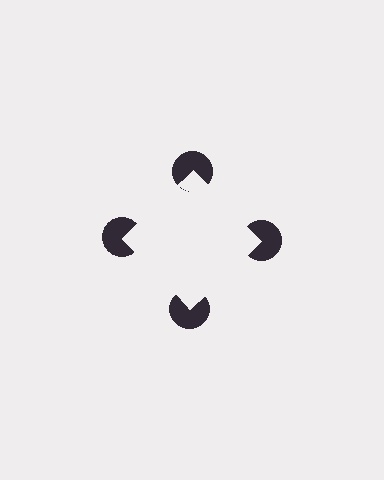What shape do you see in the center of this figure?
An illusory square — its edges are inferred from the aligned wedge cuts in the pac-man discs, not physically drawn.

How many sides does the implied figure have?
4 sides.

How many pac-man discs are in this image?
There are 4 — one at each vertex of the illusory square.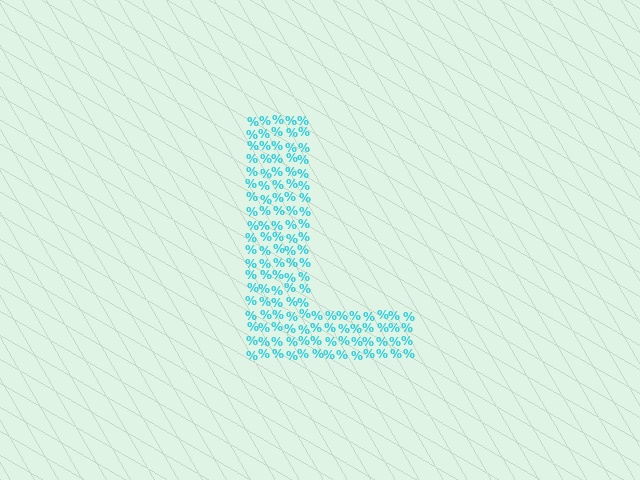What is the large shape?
The large shape is the letter L.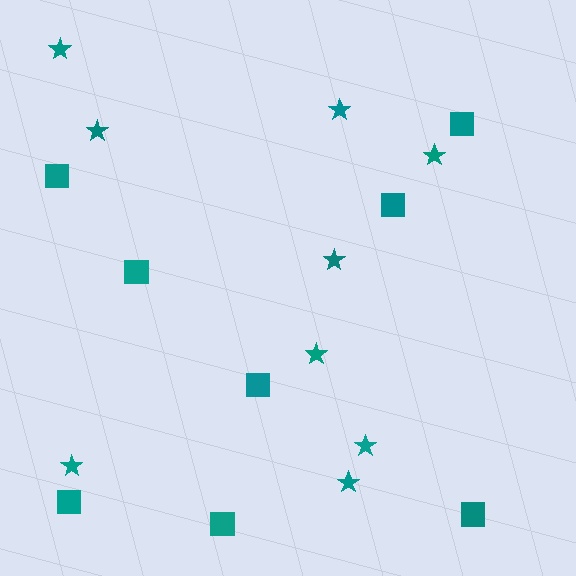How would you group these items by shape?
There are 2 groups: one group of stars (9) and one group of squares (8).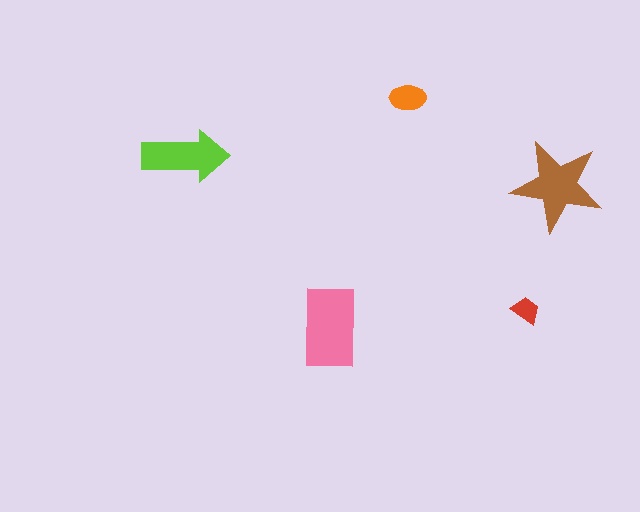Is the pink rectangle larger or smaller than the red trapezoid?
Larger.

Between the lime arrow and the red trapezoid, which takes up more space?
The lime arrow.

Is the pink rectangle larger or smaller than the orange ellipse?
Larger.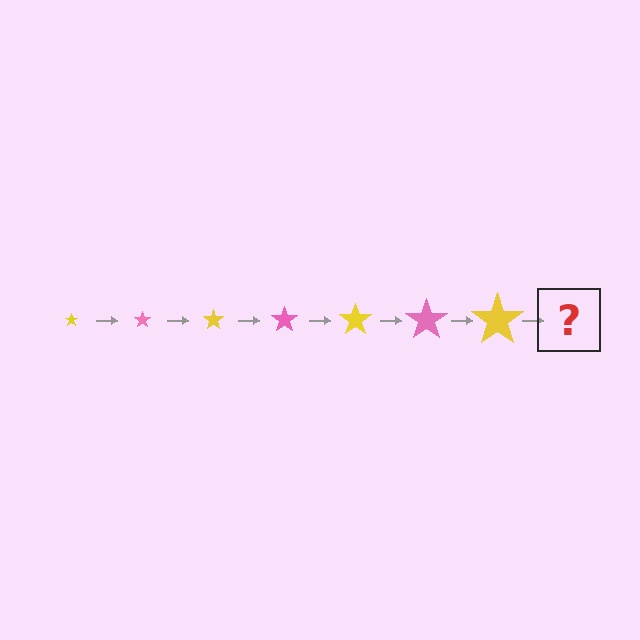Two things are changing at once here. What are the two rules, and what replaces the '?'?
The two rules are that the star grows larger each step and the color cycles through yellow and pink. The '?' should be a pink star, larger than the previous one.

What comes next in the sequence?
The next element should be a pink star, larger than the previous one.